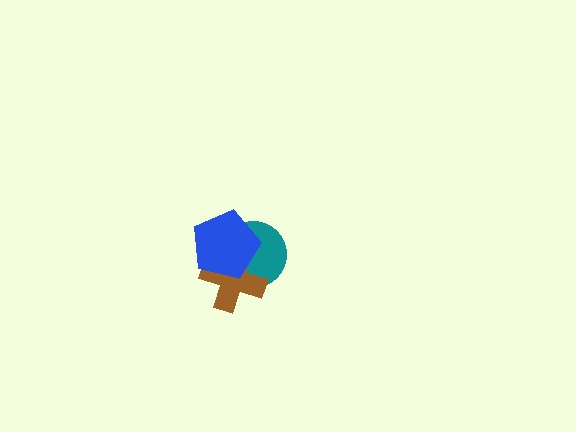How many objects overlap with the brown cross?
2 objects overlap with the brown cross.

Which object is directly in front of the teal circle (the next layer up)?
The brown cross is directly in front of the teal circle.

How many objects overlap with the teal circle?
2 objects overlap with the teal circle.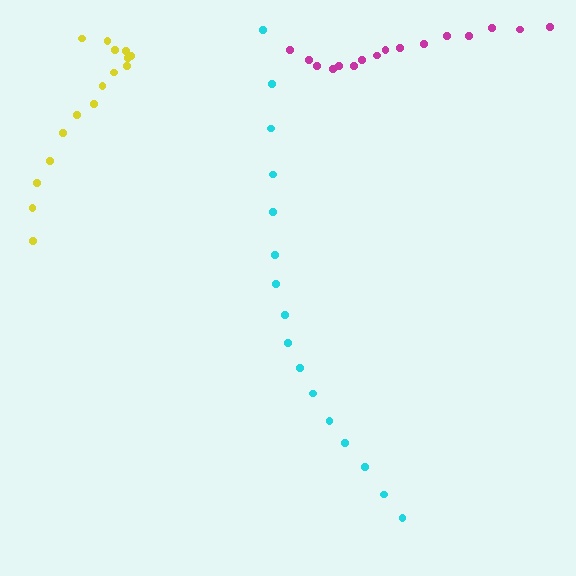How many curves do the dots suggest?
There are 3 distinct paths.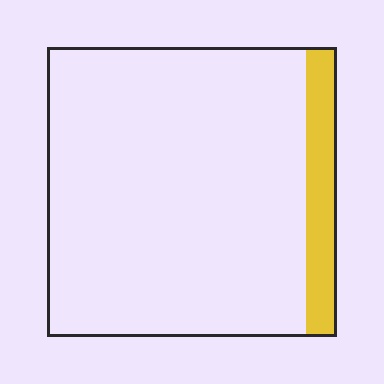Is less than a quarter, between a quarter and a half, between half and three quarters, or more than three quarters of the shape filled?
Less than a quarter.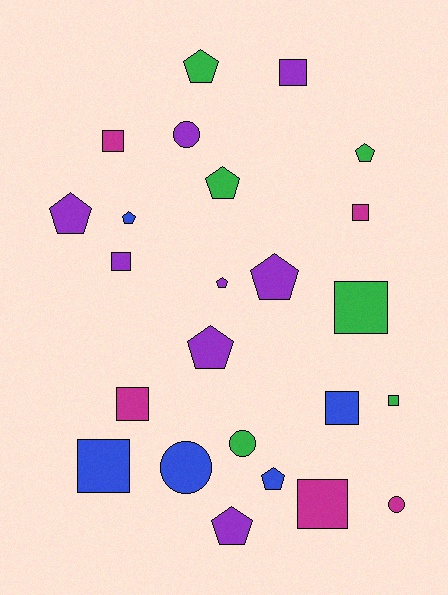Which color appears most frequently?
Purple, with 8 objects.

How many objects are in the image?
There are 24 objects.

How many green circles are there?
There is 1 green circle.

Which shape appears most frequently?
Pentagon, with 10 objects.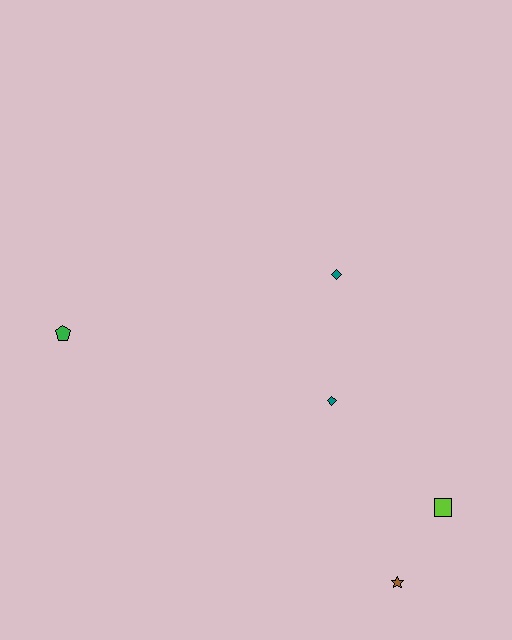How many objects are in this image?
There are 5 objects.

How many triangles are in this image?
There are no triangles.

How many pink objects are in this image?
There are no pink objects.